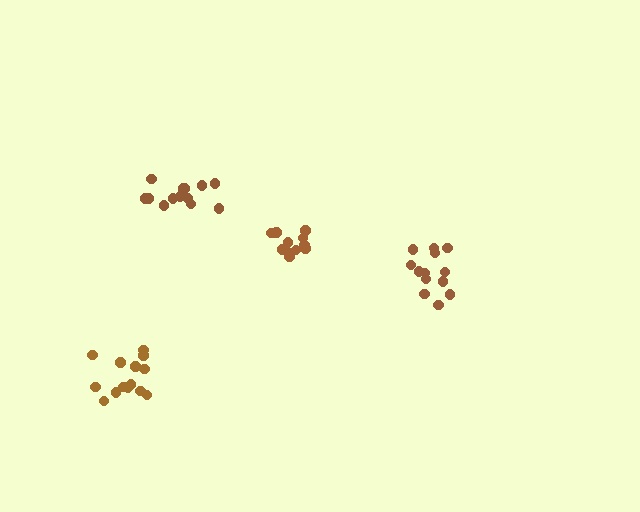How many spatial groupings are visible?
There are 4 spatial groupings.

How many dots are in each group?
Group 1: 11 dots, Group 2: 13 dots, Group 3: 14 dots, Group 4: 13 dots (51 total).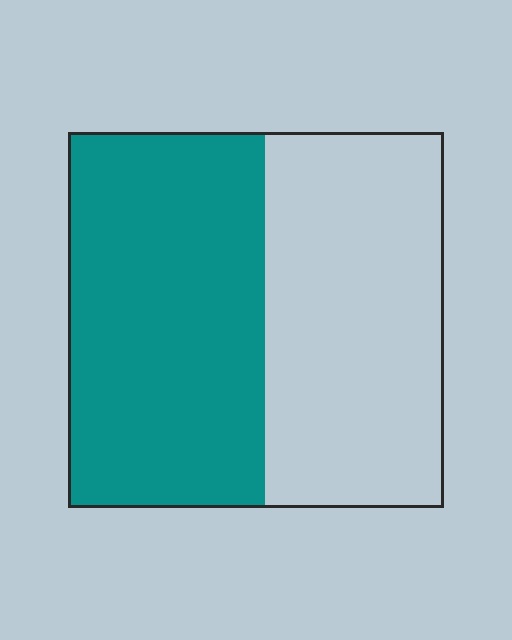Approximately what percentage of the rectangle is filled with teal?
Approximately 50%.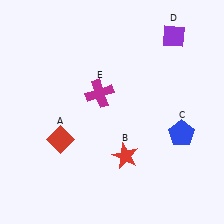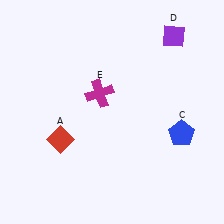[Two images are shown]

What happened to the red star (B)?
The red star (B) was removed in Image 2. It was in the bottom-right area of Image 1.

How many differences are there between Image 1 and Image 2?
There is 1 difference between the two images.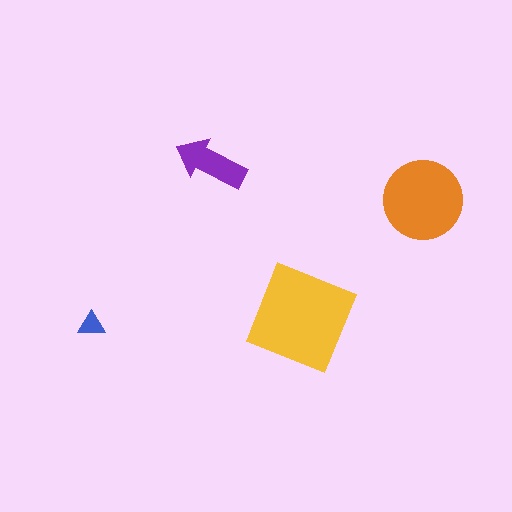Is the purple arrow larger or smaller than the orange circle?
Smaller.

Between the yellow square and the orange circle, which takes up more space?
The yellow square.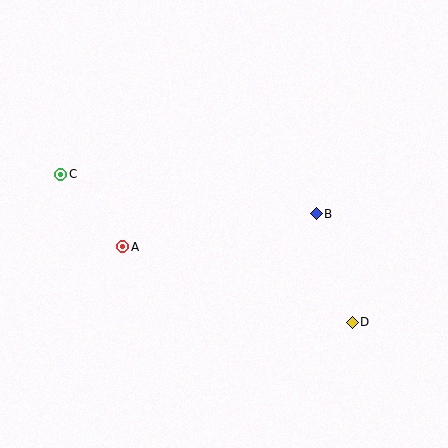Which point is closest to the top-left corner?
Point C is closest to the top-left corner.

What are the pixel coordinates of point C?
Point C is at (60, 174).